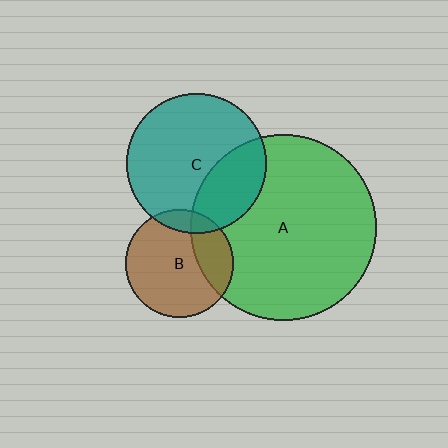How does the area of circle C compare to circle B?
Approximately 1.7 times.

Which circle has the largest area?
Circle A (green).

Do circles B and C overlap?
Yes.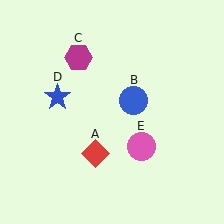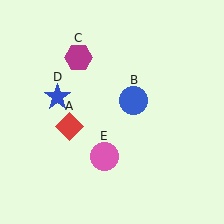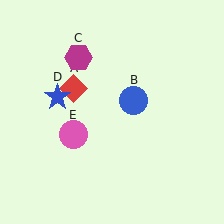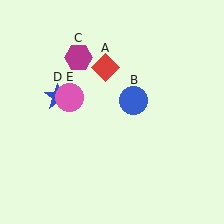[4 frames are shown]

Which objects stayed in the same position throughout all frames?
Blue circle (object B) and magenta hexagon (object C) and blue star (object D) remained stationary.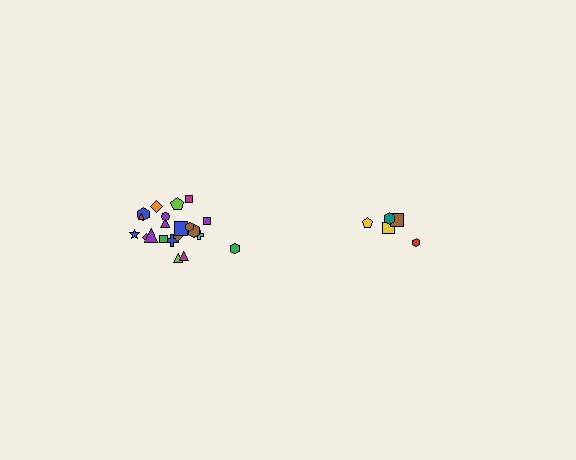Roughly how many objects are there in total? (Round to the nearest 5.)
Roughly 25 objects in total.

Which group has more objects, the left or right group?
The left group.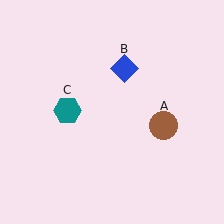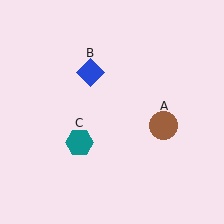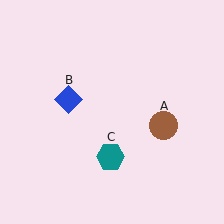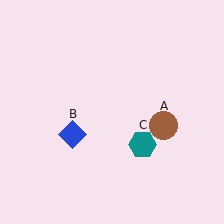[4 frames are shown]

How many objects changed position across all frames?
2 objects changed position: blue diamond (object B), teal hexagon (object C).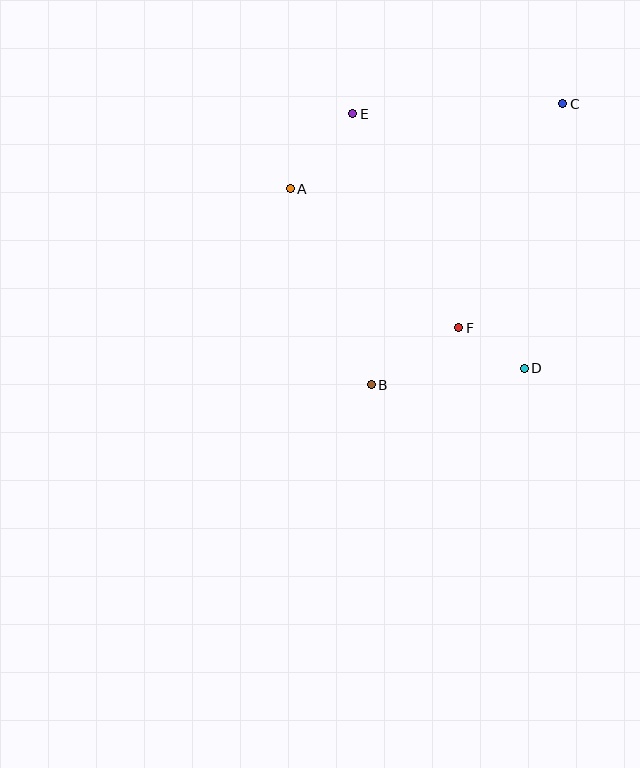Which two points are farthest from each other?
Points B and C are farthest from each other.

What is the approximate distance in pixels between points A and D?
The distance between A and D is approximately 295 pixels.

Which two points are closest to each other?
Points D and F are closest to each other.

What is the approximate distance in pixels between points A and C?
The distance between A and C is approximately 285 pixels.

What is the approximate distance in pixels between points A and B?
The distance between A and B is approximately 212 pixels.